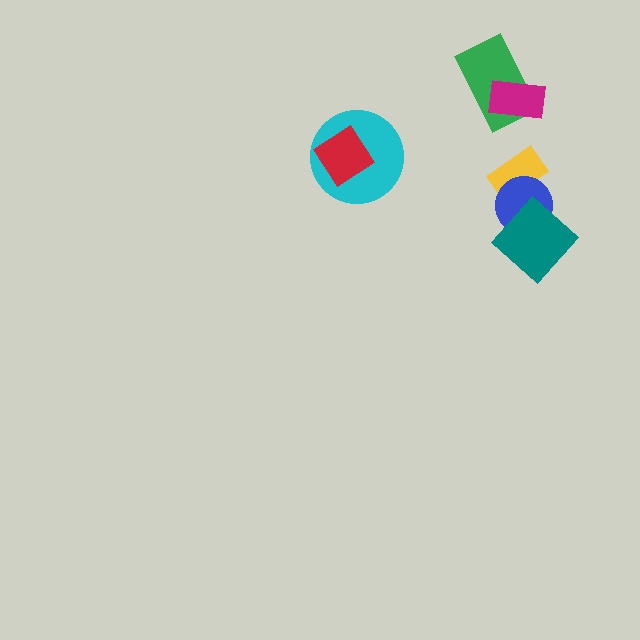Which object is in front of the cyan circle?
The red diamond is in front of the cyan circle.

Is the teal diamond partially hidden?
No, no other shape covers it.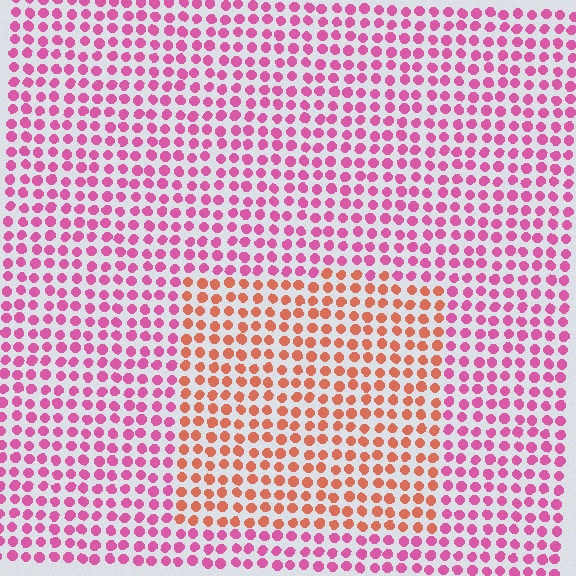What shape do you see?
I see a rectangle.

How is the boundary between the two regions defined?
The boundary is defined purely by a slight shift in hue (about 47 degrees). Spacing, size, and orientation are identical on both sides.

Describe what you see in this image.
The image is filled with small pink elements in a uniform arrangement. A rectangle-shaped region is visible where the elements are tinted to a slightly different hue, forming a subtle color boundary.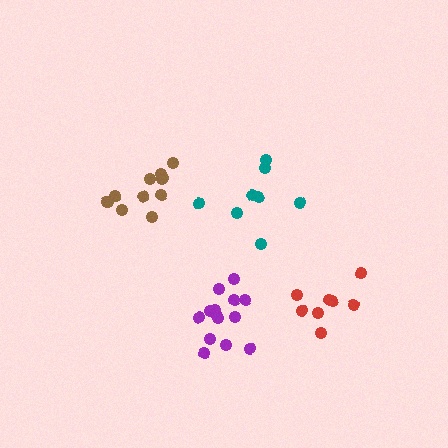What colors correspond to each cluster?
The clusters are colored: purple, teal, red, brown.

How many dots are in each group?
Group 1: 14 dots, Group 2: 8 dots, Group 3: 8 dots, Group 4: 11 dots (41 total).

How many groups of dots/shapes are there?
There are 4 groups.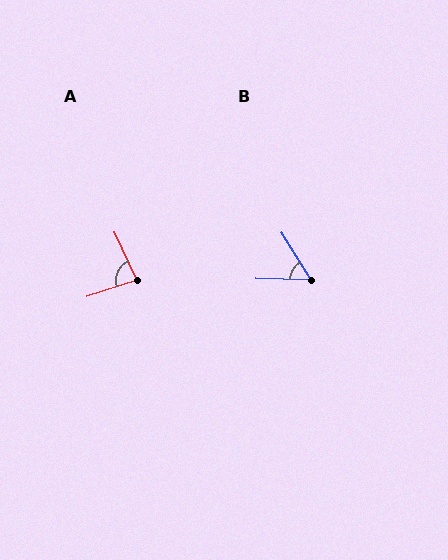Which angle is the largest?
A, at approximately 83 degrees.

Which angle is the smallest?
B, at approximately 57 degrees.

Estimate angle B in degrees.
Approximately 57 degrees.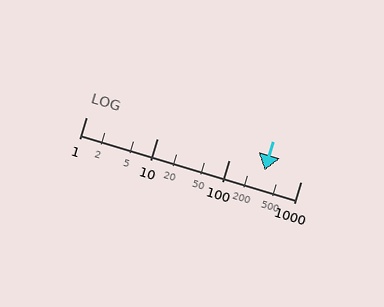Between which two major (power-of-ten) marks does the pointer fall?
The pointer is between 100 and 1000.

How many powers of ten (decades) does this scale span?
The scale spans 3 decades, from 1 to 1000.